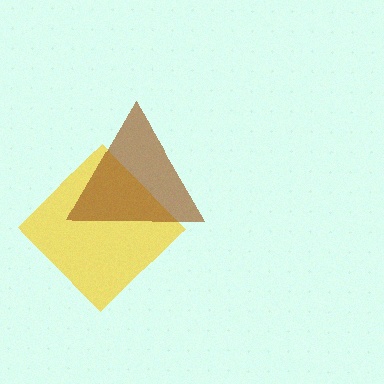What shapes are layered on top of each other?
The layered shapes are: a yellow diamond, a brown triangle.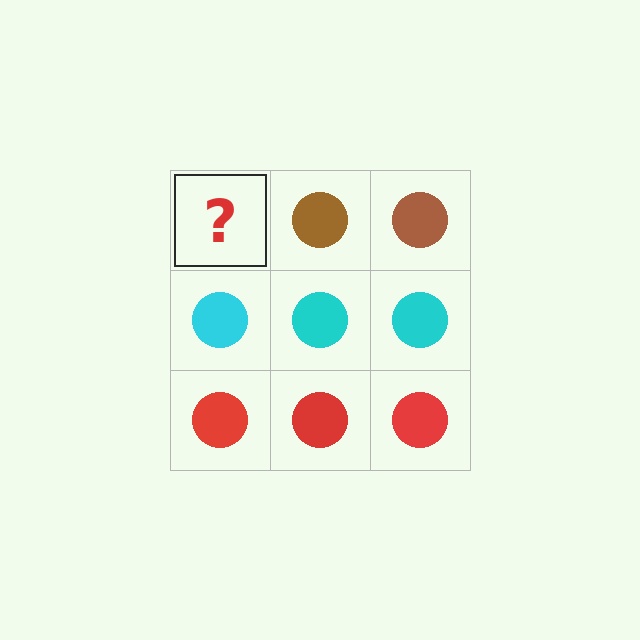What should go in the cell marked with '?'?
The missing cell should contain a brown circle.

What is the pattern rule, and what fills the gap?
The rule is that each row has a consistent color. The gap should be filled with a brown circle.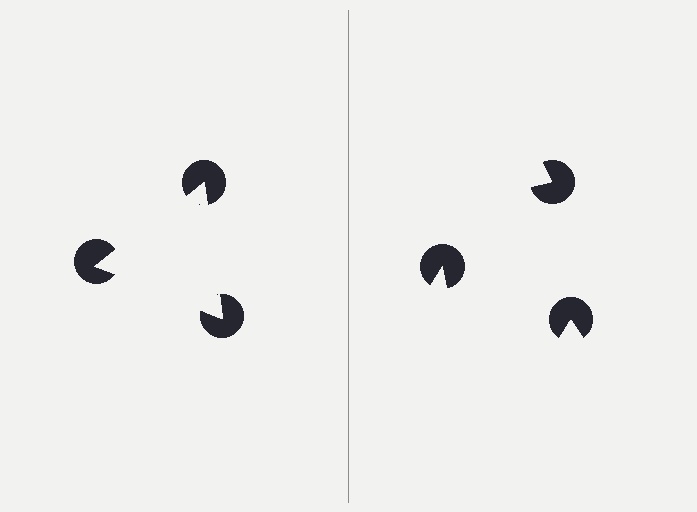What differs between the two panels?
The pac-man discs are positioned identically on both sides; only the wedge orientations differ. On the left they align to a triangle; on the right they are misaligned.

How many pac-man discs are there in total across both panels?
6 — 3 on each side.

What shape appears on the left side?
An illusory triangle.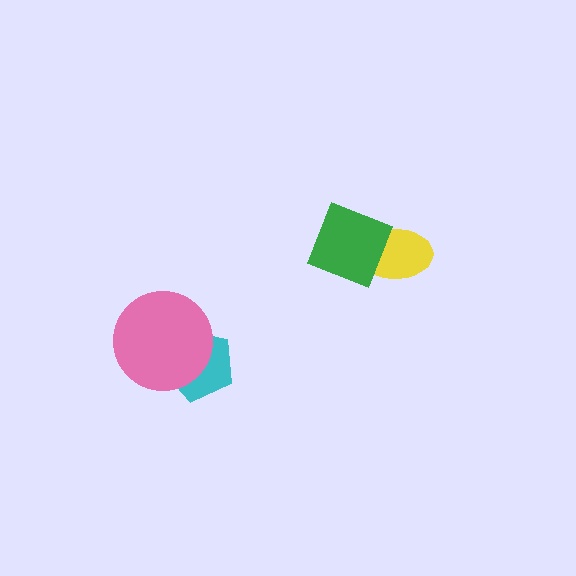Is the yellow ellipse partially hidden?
Yes, it is partially covered by another shape.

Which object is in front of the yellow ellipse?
The green diamond is in front of the yellow ellipse.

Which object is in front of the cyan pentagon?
The pink circle is in front of the cyan pentagon.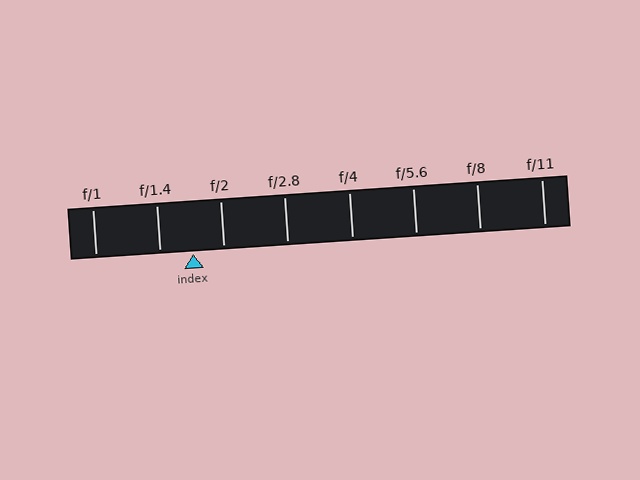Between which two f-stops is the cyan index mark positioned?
The index mark is between f/1.4 and f/2.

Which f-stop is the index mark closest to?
The index mark is closest to f/2.